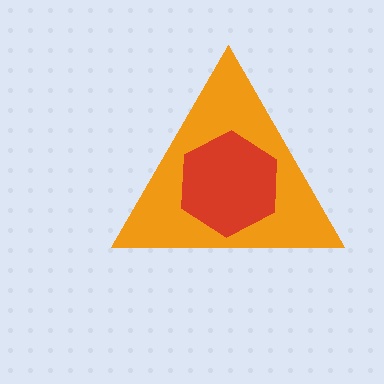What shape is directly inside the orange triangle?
The red hexagon.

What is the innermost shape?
The red hexagon.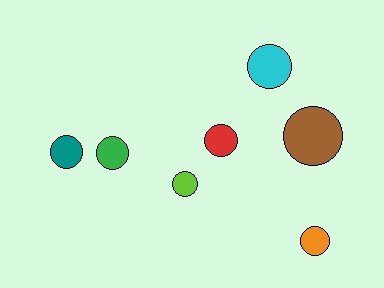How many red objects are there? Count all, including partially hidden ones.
There is 1 red object.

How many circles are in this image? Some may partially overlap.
There are 7 circles.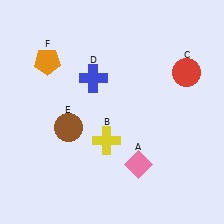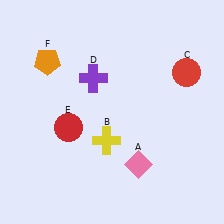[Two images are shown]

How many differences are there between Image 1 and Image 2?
There are 2 differences between the two images.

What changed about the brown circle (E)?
In Image 1, E is brown. In Image 2, it changed to red.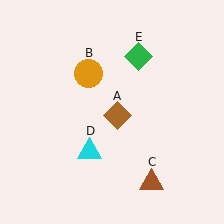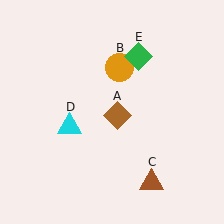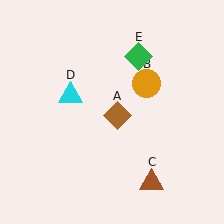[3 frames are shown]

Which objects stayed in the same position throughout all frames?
Brown diamond (object A) and brown triangle (object C) and green diamond (object E) remained stationary.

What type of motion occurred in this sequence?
The orange circle (object B), cyan triangle (object D) rotated clockwise around the center of the scene.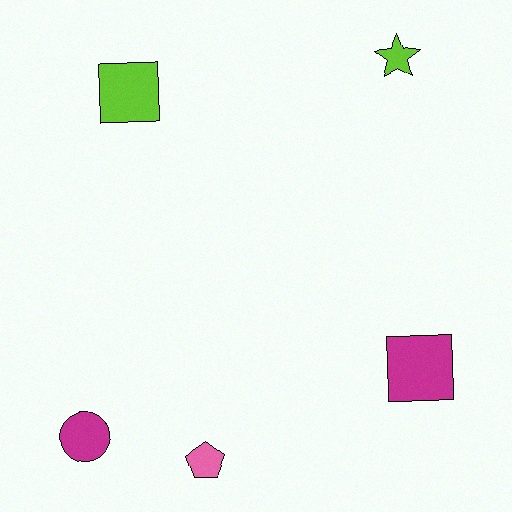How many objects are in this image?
There are 5 objects.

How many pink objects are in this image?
There is 1 pink object.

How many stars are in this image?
There is 1 star.